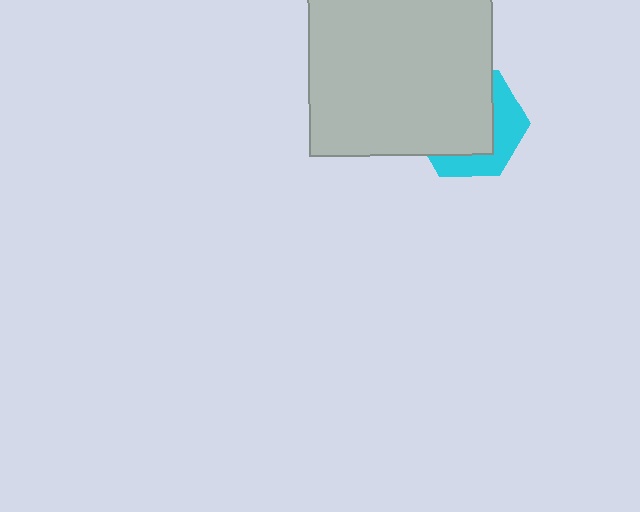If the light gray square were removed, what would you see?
You would see the complete cyan hexagon.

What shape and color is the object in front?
The object in front is a light gray square.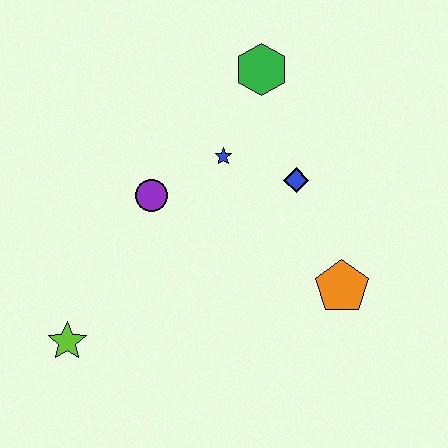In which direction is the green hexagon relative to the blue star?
The green hexagon is above the blue star.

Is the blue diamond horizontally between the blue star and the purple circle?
No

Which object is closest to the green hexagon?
The blue star is closest to the green hexagon.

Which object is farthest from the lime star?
The green hexagon is farthest from the lime star.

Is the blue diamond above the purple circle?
Yes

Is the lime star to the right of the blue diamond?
No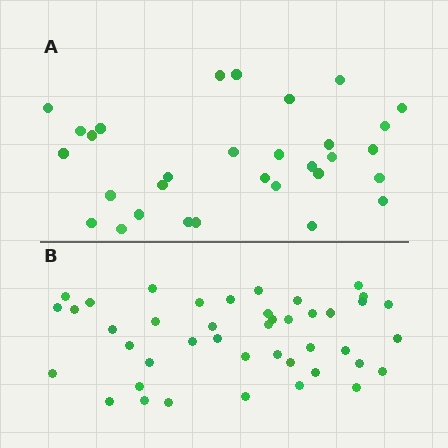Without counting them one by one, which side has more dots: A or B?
Region B (the bottom region) has more dots.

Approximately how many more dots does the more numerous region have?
Region B has roughly 12 or so more dots than region A.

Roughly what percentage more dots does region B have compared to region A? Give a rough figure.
About 40% more.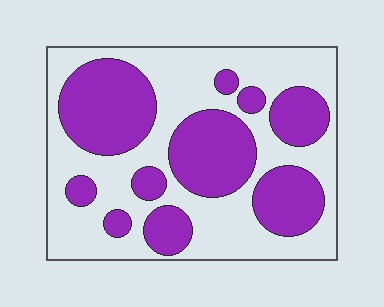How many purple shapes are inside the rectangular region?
10.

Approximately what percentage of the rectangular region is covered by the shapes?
Approximately 40%.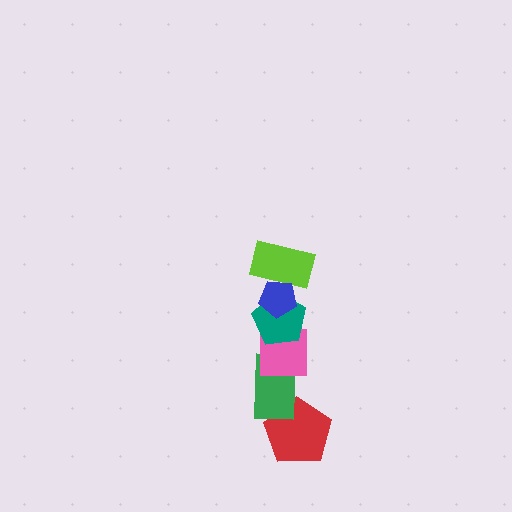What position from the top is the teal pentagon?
The teal pentagon is 3rd from the top.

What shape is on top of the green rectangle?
The pink square is on top of the green rectangle.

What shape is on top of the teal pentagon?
The lime rectangle is on top of the teal pentagon.